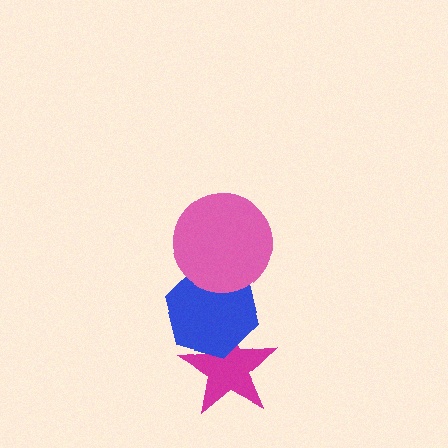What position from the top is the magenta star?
The magenta star is 3rd from the top.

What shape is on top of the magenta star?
The blue hexagon is on top of the magenta star.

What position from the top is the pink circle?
The pink circle is 1st from the top.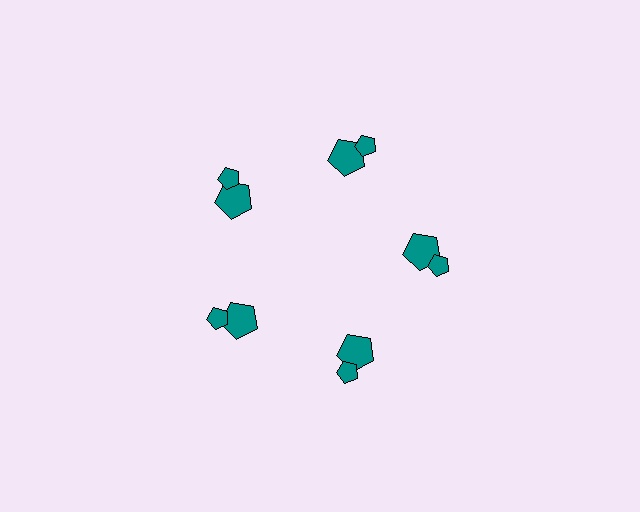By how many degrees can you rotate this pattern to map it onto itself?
The pattern maps onto itself every 72 degrees of rotation.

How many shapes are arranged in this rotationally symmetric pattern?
There are 10 shapes, arranged in 5 groups of 2.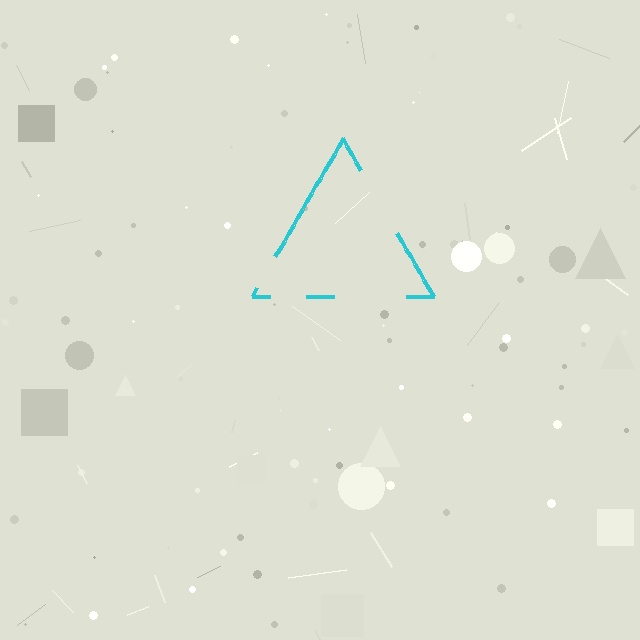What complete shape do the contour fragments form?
The contour fragments form a triangle.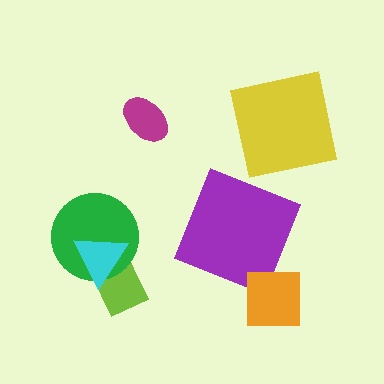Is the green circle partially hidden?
Yes, it is partially covered by another shape.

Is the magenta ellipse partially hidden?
No, no other shape covers it.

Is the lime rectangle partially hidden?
Yes, it is partially covered by another shape.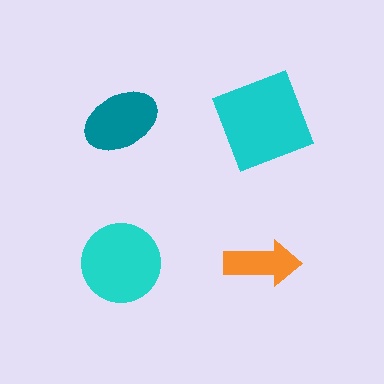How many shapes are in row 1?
2 shapes.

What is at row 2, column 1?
A cyan circle.